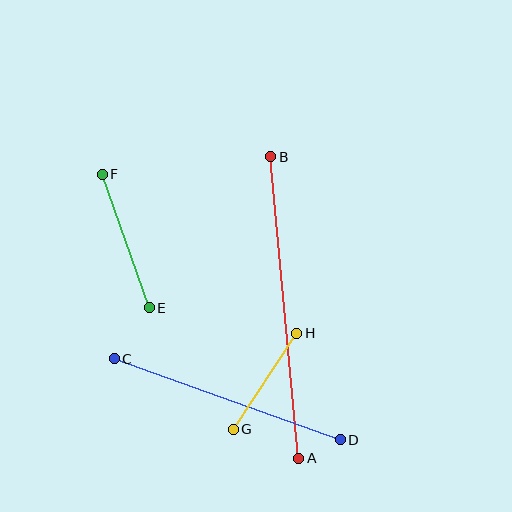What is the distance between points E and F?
The distance is approximately 142 pixels.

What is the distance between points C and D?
The distance is approximately 240 pixels.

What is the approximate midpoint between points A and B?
The midpoint is at approximately (285, 307) pixels.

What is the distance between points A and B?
The distance is approximately 303 pixels.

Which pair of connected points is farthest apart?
Points A and B are farthest apart.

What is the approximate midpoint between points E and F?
The midpoint is at approximately (126, 241) pixels.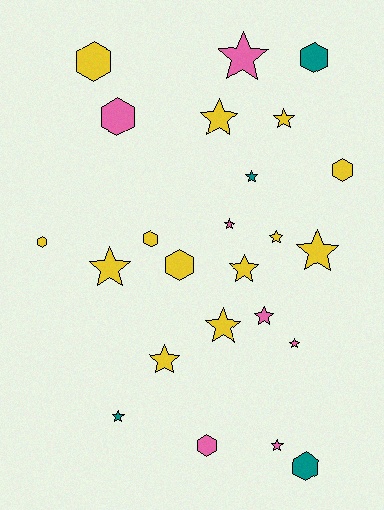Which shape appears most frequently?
Star, with 15 objects.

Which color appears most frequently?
Yellow, with 13 objects.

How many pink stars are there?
There are 5 pink stars.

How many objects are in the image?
There are 24 objects.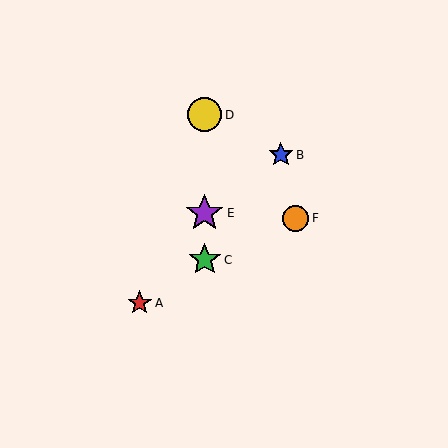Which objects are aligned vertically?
Objects C, D, E are aligned vertically.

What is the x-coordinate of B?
Object B is at x≈281.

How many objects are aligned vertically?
3 objects (C, D, E) are aligned vertically.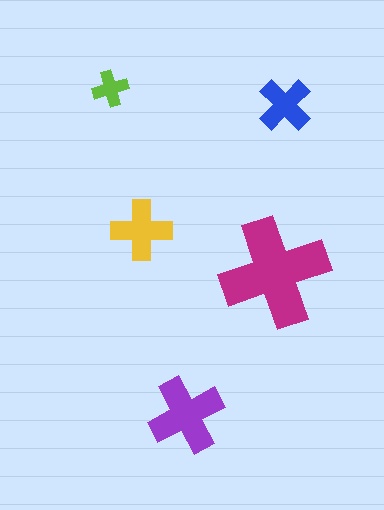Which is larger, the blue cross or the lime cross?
The blue one.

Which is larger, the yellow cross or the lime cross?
The yellow one.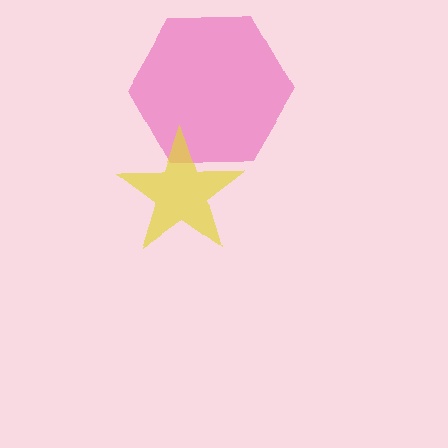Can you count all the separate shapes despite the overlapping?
Yes, there are 2 separate shapes.